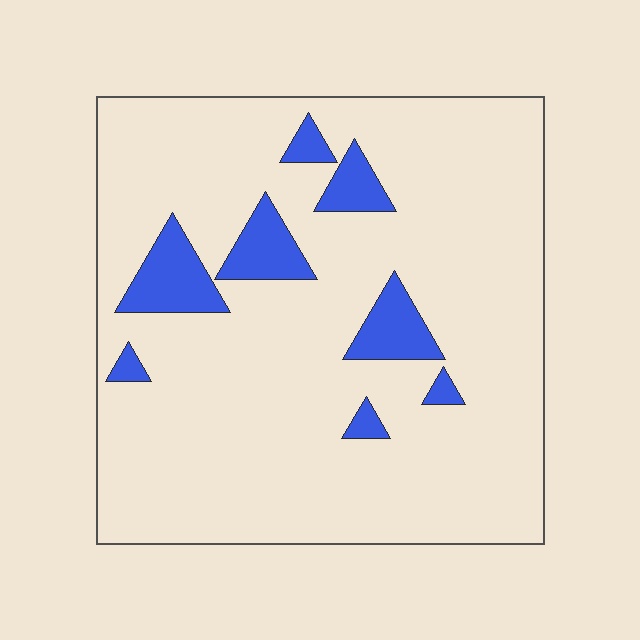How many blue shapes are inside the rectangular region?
8.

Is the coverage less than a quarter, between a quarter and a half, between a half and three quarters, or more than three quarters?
Less than a quarter.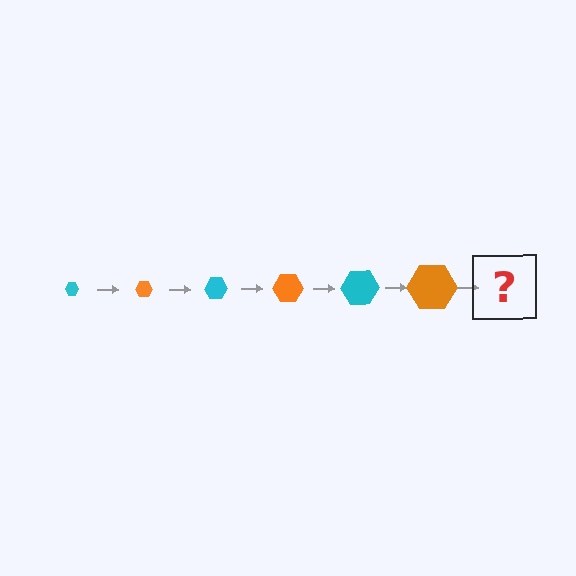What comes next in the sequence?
The next element should be a cyan hexagon, larger than the previous one.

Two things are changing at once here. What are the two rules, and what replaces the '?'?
The two rules are that the hexagon grows larger each step and the color cycles through cyan and orange. The '?' should be a cyan hexagon, larger than the previous one.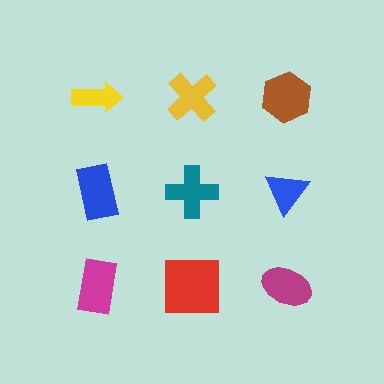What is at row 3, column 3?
A magenta ellipse.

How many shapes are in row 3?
3 shapes.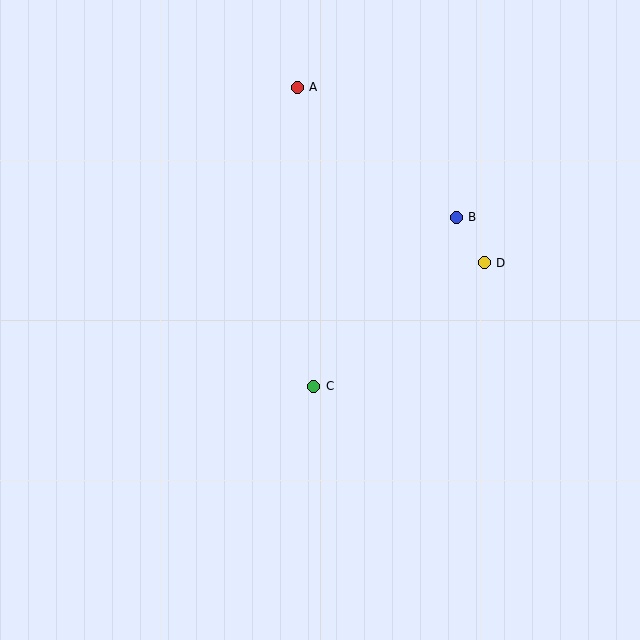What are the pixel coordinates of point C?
Point C is at (314, 386).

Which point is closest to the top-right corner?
Point B is closest to the top-right corner.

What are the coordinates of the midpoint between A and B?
The midpoint between A and B is at (377, 152).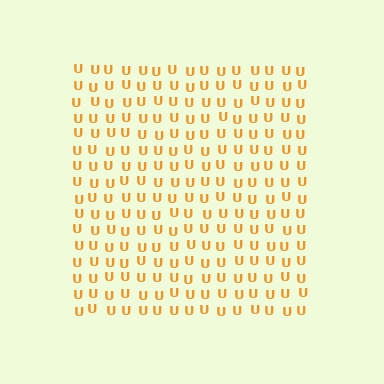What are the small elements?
The small elements are letter U's.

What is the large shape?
The large shape is a square.